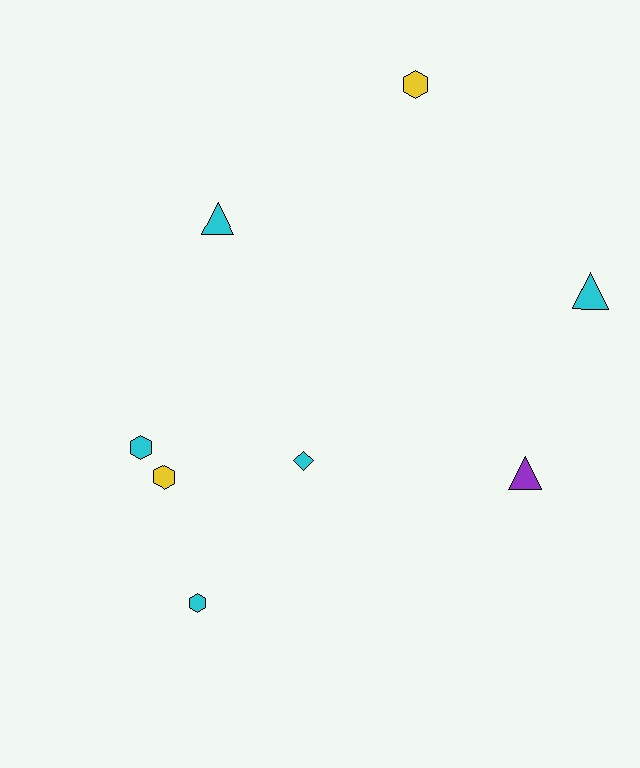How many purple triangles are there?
There is 1 purple triangle.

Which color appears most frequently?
Cyan, with 5 objects.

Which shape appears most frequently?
Hexagon, with 4 objects.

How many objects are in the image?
There are 8 objects.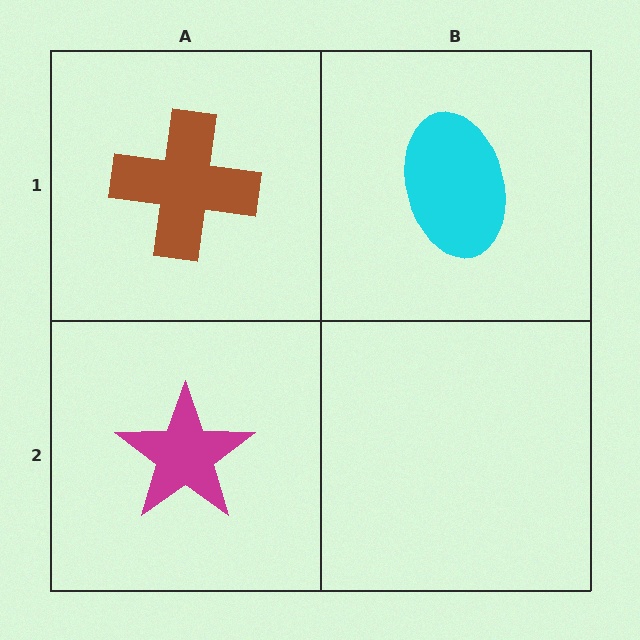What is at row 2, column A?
A magenta star.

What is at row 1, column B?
A cyan ellipse.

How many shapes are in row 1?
2 shapes.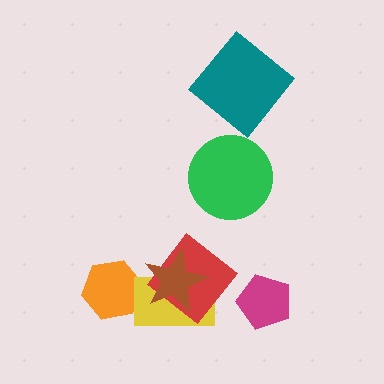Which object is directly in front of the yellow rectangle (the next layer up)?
The red diamond is directly in front of the yellow rectangle.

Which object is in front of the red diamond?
The brown star is in front of the red diamond.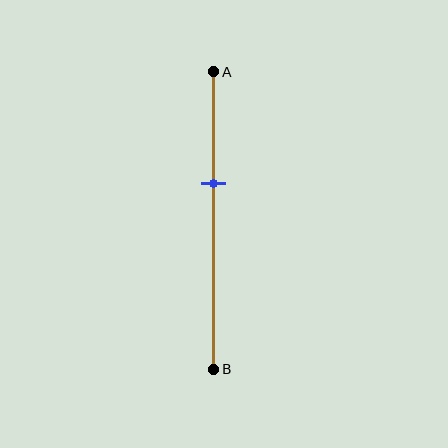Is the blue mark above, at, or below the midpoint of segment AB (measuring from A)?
The blue mark is above the midpoint of segment AB.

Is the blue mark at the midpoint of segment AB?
No, the mark is at about 35% from A, not at the 50% midpoint.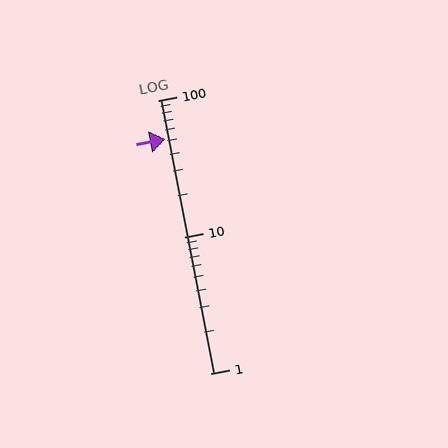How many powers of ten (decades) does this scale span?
The scale spans 2 decades, from 1 to 100.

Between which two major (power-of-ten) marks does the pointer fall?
The pointer is between 10 and 100.